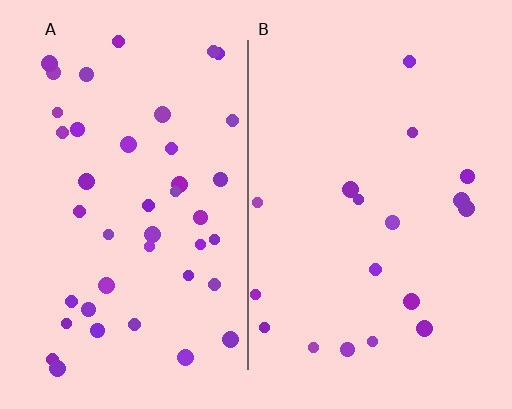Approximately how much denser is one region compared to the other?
Approximately 2.4× — region A over region B.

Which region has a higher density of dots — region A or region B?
A (the left).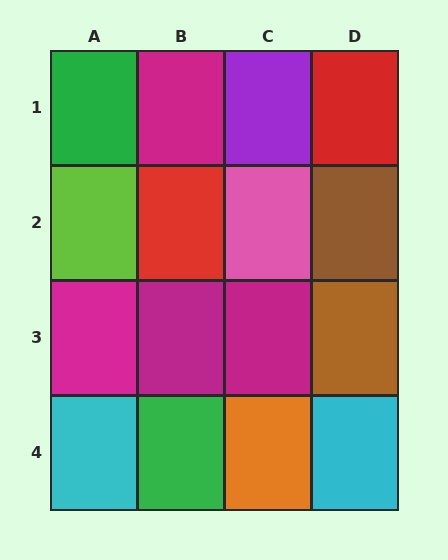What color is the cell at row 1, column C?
Purple.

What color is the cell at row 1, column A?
Green.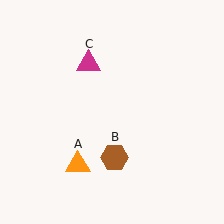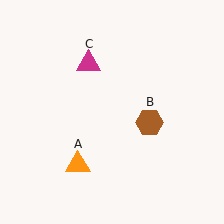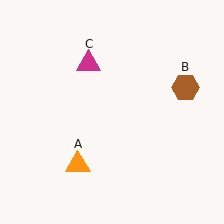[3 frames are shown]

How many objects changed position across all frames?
1 object changed position: brown hexagon (object B).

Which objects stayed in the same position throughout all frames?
Orange triangle (object A) and magenta triangle (object C) remained stationary.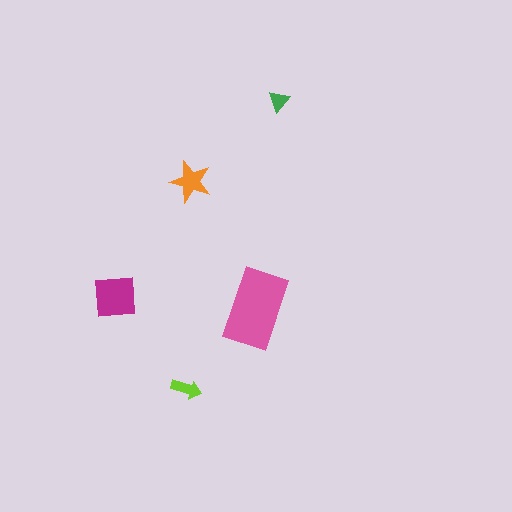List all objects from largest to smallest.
The pink rectangle, the magenta square, the orange star, the lime arrow, the green triangle.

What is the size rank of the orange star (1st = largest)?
3rd.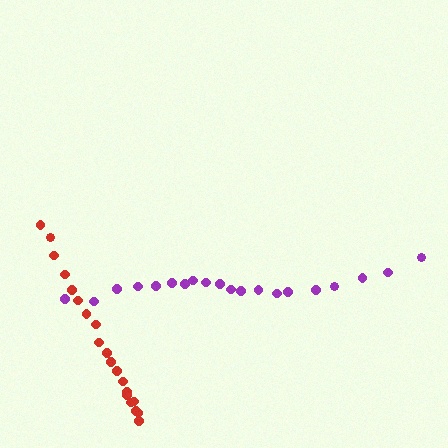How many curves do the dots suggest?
There are 2 distinct paths.